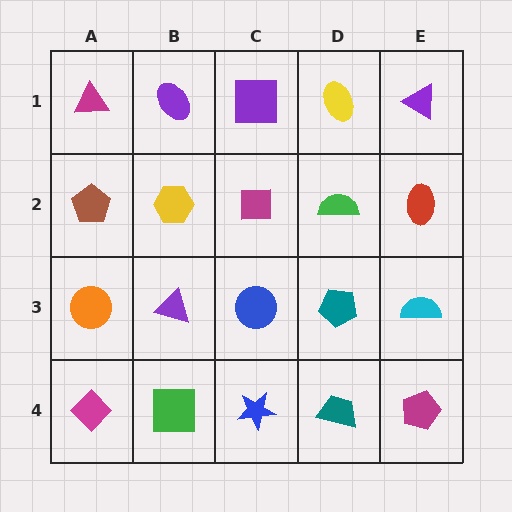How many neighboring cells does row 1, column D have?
3.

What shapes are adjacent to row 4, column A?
An orange circle (row 3, column A), a green square (row 4, column B).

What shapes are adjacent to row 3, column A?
A brown pentagon (row 2, column A), a magenta diamond (row 4, column A), a purple triangle (row 3, column B).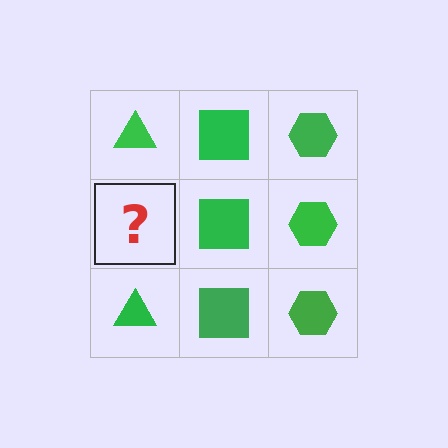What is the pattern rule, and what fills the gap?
The rule is that each column has a consistent shape. The gap should be filled with a green triangle.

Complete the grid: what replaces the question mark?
The question mark should be replaced with a green triangle.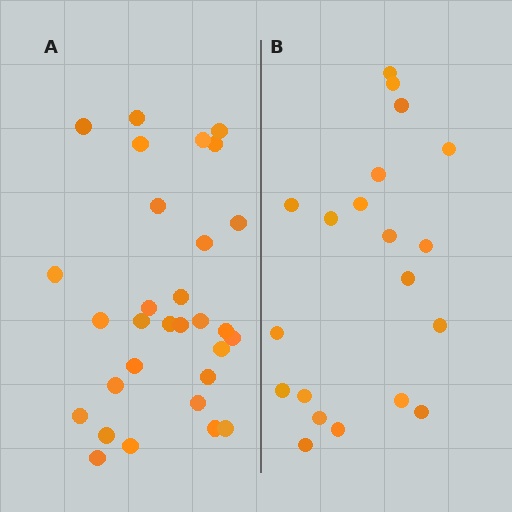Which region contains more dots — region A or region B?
Region A (the left region) has more dots.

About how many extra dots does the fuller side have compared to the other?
Region A has roughly 10 or so more dots than region B.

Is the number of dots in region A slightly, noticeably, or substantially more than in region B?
Region A has substantially more. The ratio is roughly 1.5 to 1.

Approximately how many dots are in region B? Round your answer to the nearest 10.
About 20 dots.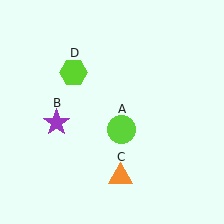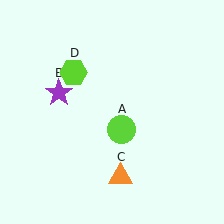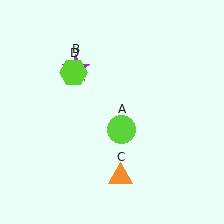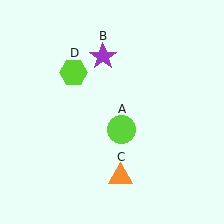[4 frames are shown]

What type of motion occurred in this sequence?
The purple star (object B) rotated clockwise around the center of the scene.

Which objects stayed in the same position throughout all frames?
Lime circle (object A) and orange triangle (object C) and lime hexagon (object D) remained stationary.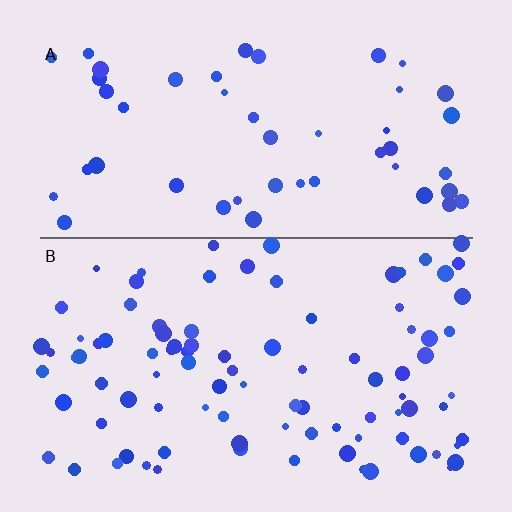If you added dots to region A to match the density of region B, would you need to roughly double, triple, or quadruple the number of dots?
Approximately double.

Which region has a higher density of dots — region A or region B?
B (the bottom).